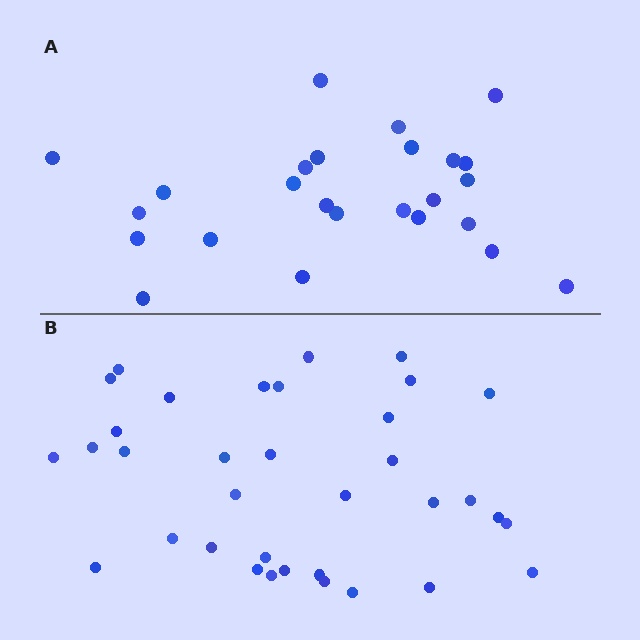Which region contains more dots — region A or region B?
Region B (the bottom region) has more dots.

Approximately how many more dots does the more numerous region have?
Region B has roughly 10 or so more dots than region A.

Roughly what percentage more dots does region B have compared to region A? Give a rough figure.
About 40% more.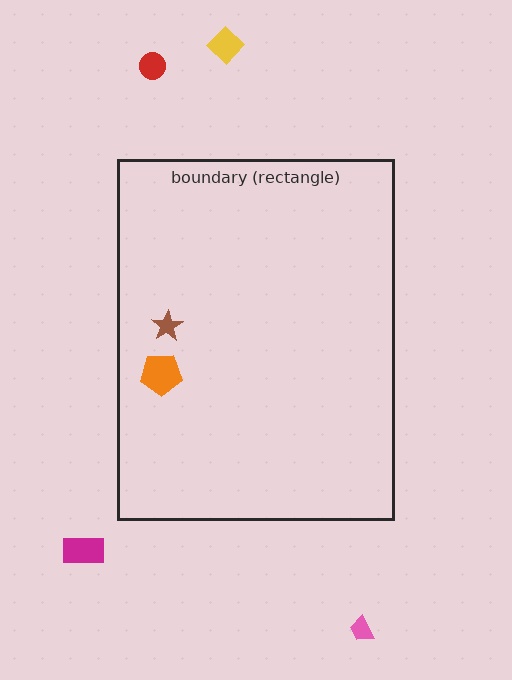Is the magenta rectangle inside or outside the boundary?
Outside.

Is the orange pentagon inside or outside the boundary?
Inside.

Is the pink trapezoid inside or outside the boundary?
Outside.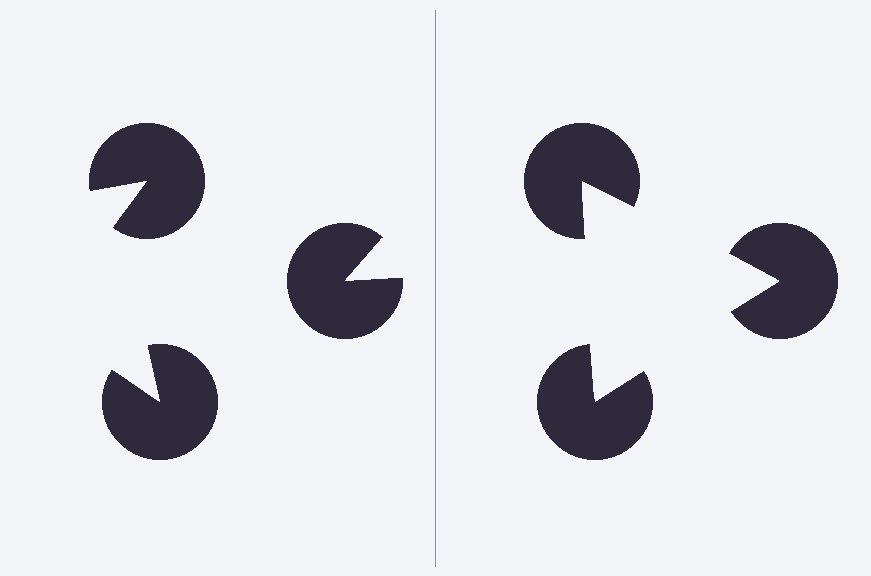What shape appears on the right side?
An illusory triangle.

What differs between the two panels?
The pac-man discs are positioned identically on both sides; only the wedge orientations differ. On the right they align to a triangle; on the left they are misaligned.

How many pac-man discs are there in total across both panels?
6 — 3 on each side.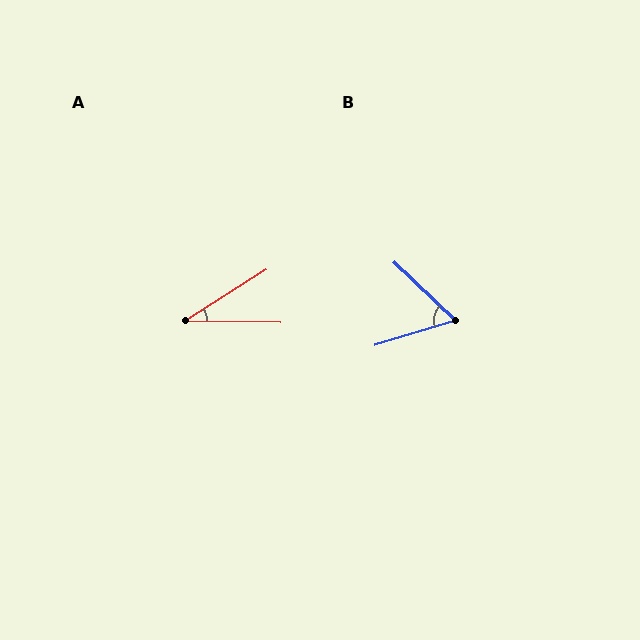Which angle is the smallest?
A, at approximately 33 degrees.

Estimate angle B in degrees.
Approximately 60 degrees.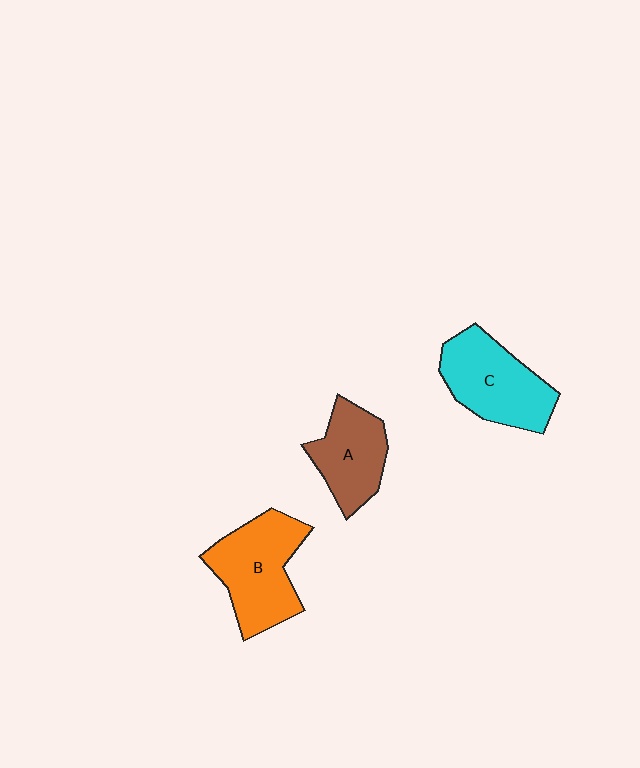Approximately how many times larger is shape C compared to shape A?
Approximately 1.3 times.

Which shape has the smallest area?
Shape A (brown).